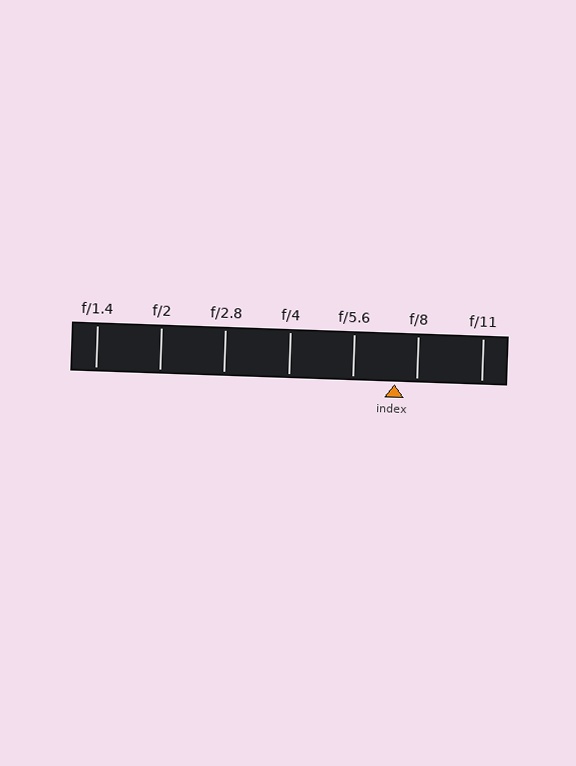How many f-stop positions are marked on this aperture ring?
There are 7 f-stop positions marked.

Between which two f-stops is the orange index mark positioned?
The index mark is between f/5.6 and f/8.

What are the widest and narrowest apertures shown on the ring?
The widest aperture shown is f/1.4 and the narrowest is f/11.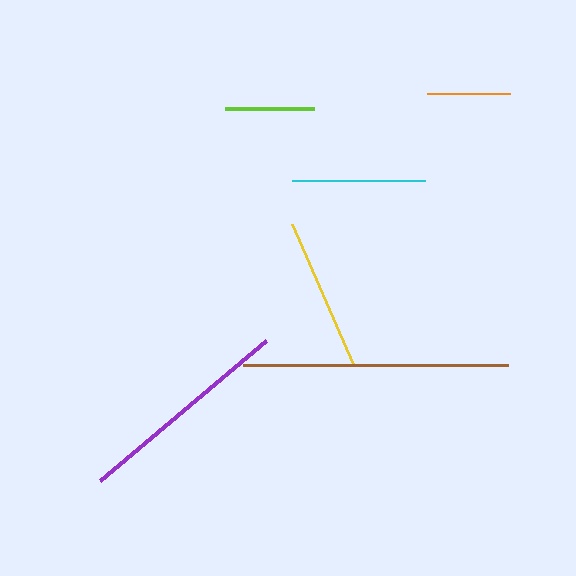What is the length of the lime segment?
The lime segment is approximately 89 pixels long.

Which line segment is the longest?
The brown line is the longest at approximately 264 pixels.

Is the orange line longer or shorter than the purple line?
The purple line is longer than the orange line.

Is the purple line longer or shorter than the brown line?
The brown line is longer than the purple line.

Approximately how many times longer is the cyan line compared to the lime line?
The cyan line is approximately 1.5 times the length of the lime line.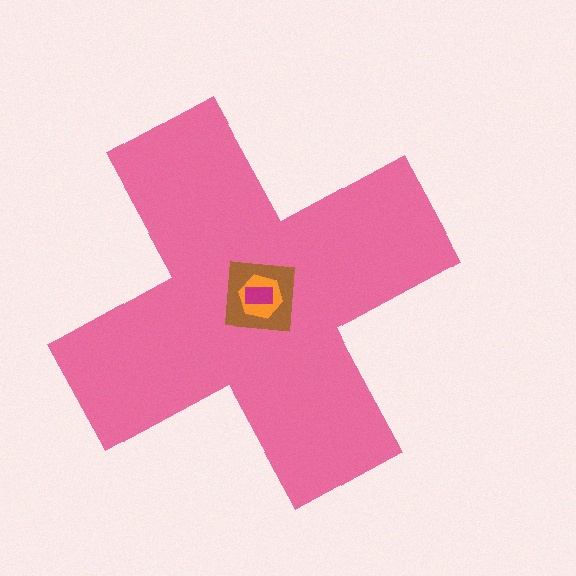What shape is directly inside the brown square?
The orange hexagon.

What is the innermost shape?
The magenta rectangle.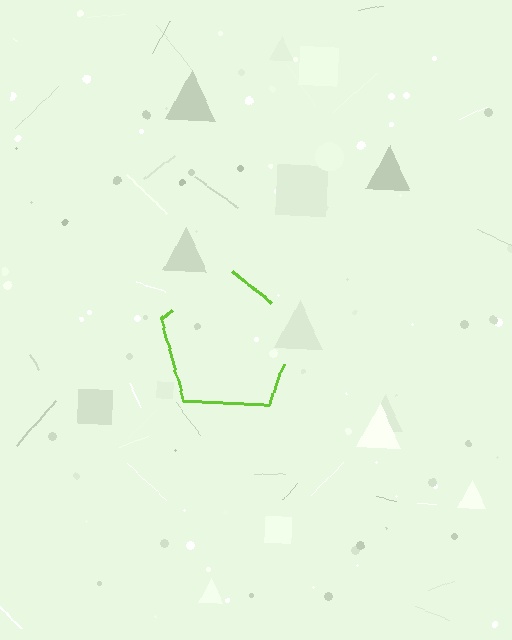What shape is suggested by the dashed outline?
The dashed outline suggests a pentagon.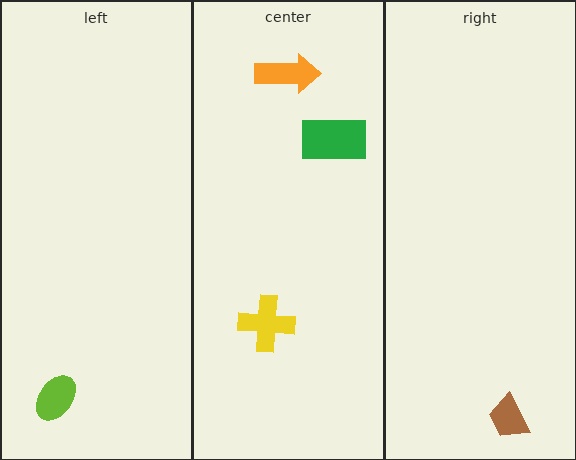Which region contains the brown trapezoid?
The right region.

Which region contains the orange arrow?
The center region.